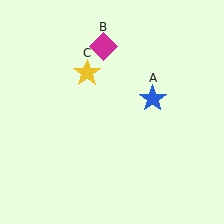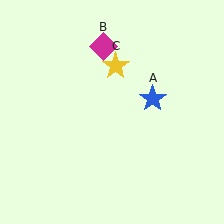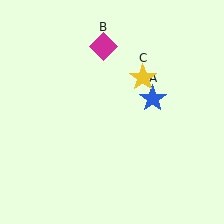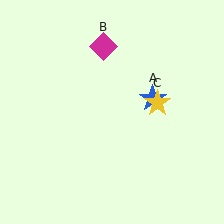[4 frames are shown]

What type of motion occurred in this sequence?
The yellow star (object C) rotated clockwise around the center of the scene.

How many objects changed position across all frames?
1 object changed position: yellow star (object C).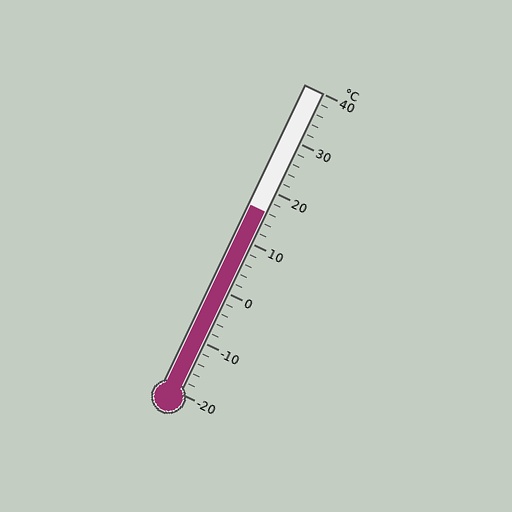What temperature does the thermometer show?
The thermometer shows approximately 16°C.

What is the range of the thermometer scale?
The thermometer scale ranges from -20°C to 40°C.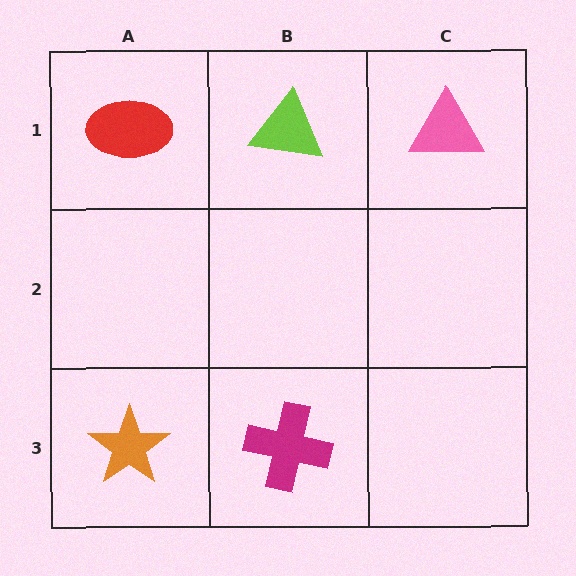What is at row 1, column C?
A pink triangle.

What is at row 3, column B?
A magenta cross.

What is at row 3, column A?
An orange star.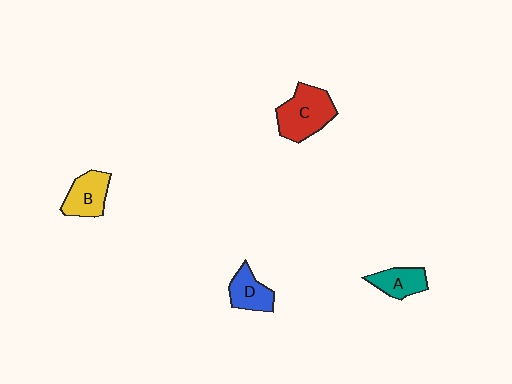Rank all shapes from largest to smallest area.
From largest to smallest: C (red), B (yellow), D (blue), A (teal).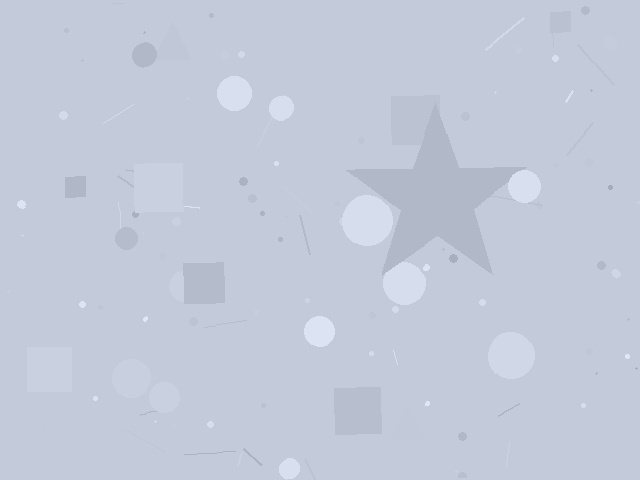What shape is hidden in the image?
A star is hidden in the image.